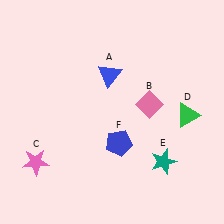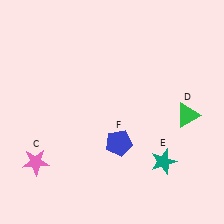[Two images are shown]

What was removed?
The blue triangle (A), the pink diamond (B) were removed in Image 2.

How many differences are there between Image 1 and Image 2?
There are 2 differences between the two images.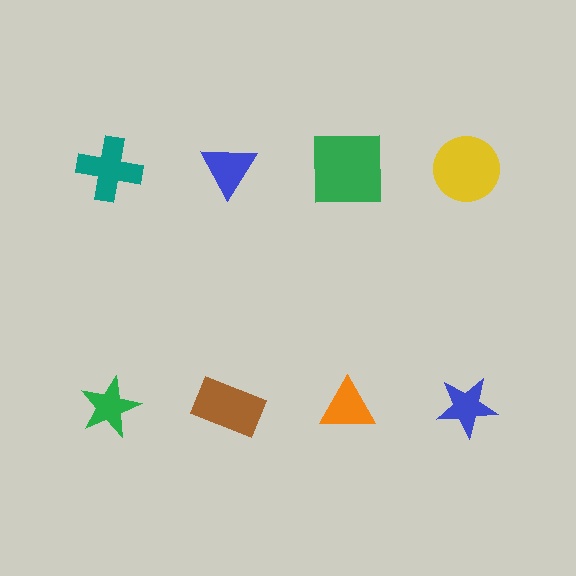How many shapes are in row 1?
4 shapes.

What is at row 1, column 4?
A yellow circle.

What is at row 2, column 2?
A brown rectangle.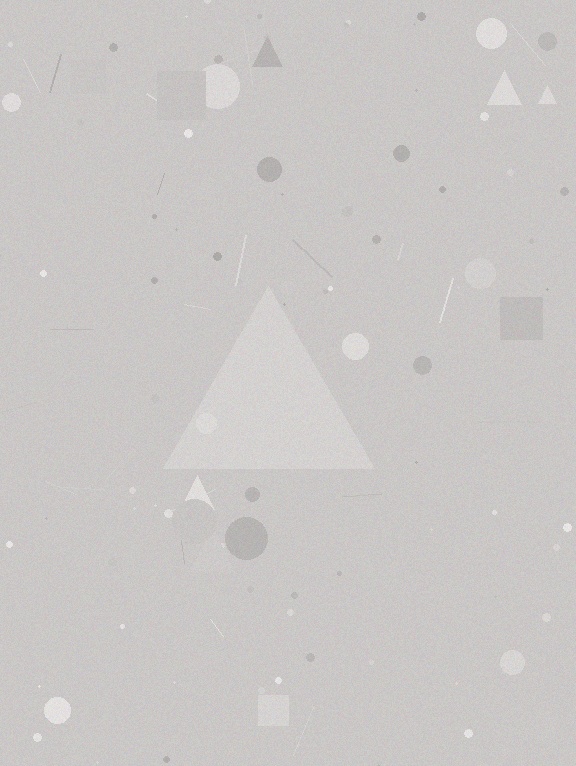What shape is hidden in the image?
A triangle is hidden in the image.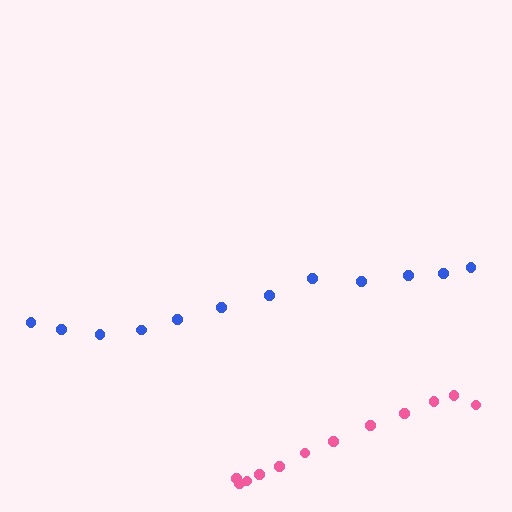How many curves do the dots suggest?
There are 2 distinct paths.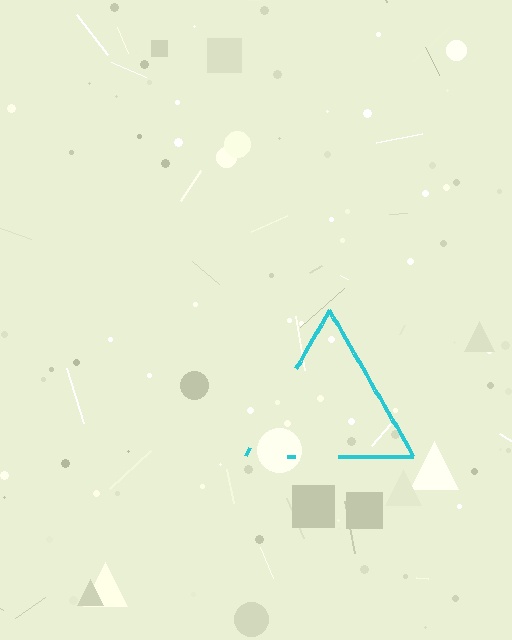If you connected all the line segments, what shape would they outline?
They would outline a triangle.